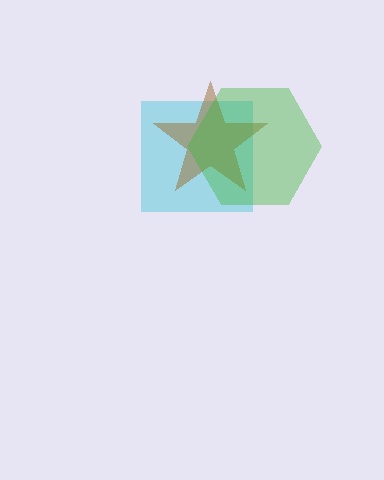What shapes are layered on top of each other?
The layered shapes are: a cyan square, a brown star, a green hexagon.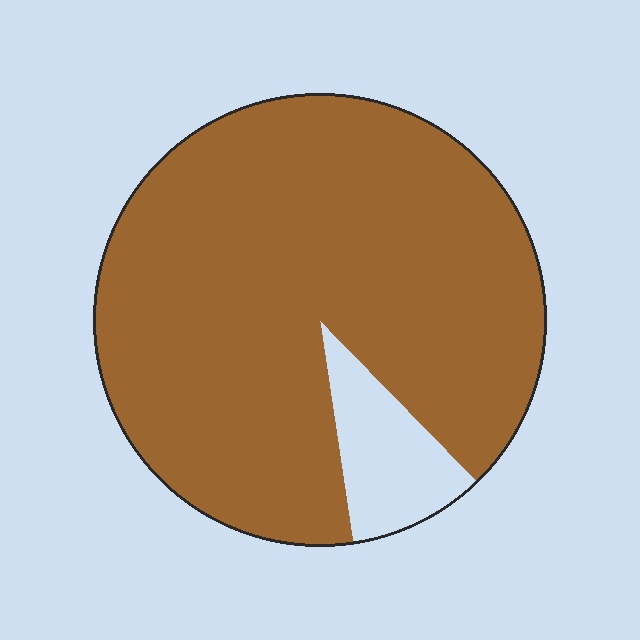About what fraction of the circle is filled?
About nine tenths (9/10).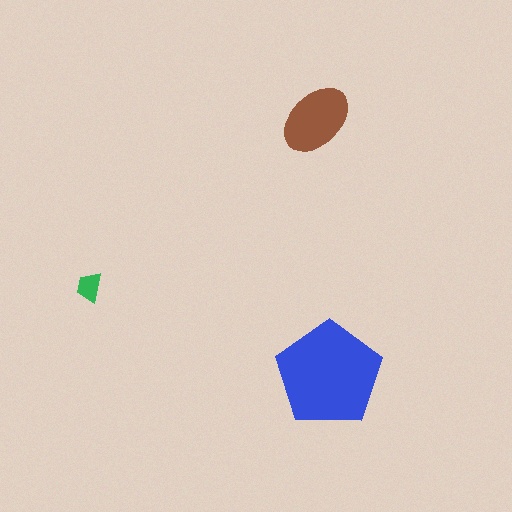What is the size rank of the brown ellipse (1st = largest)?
2nd.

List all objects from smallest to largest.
The green trapezoid, the brown ellipse, the blue pentagon.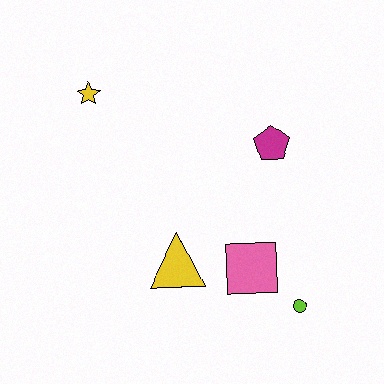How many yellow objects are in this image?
There are 2 yellow objects.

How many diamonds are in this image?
There are no diamonds.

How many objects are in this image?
There are 5 objects.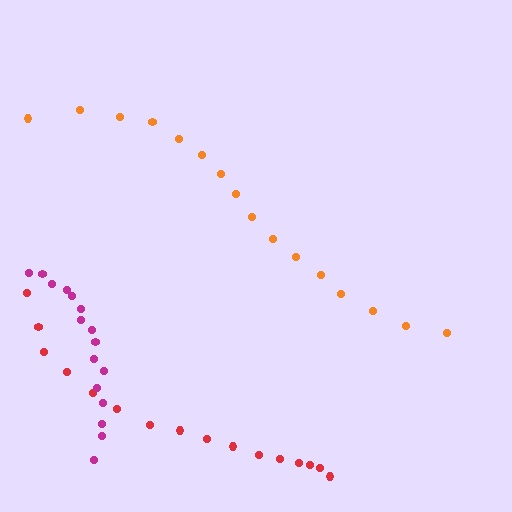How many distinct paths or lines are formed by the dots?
There are 3 distinct paths.